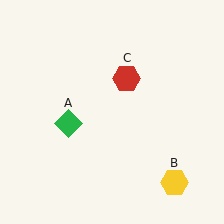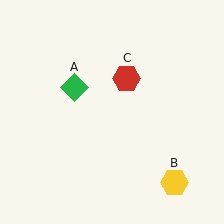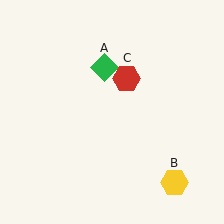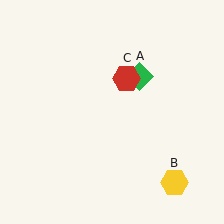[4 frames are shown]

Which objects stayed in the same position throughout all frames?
Yellow hexagon (object B) and red hexagon (object C) remained stationary.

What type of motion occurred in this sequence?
The green diamond (object A) rotated clockwise around the center of the scene.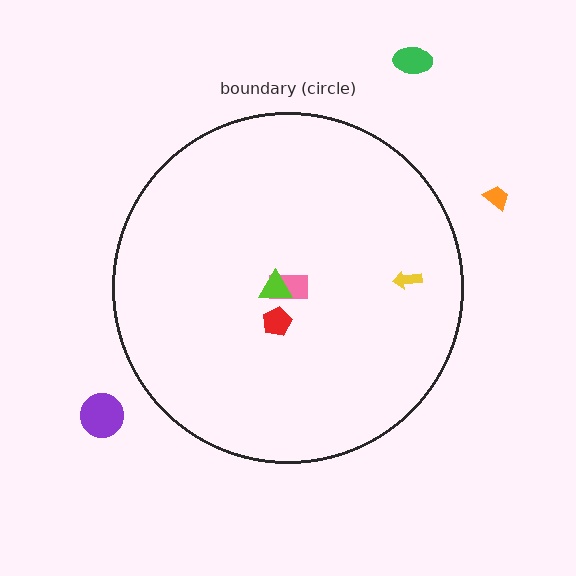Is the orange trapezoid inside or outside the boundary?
Outside.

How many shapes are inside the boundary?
4 inside, 3 outside.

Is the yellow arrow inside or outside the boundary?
Inside.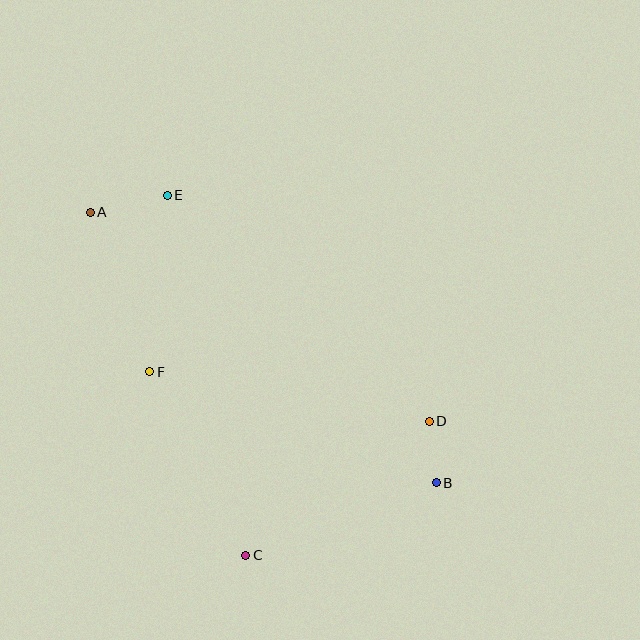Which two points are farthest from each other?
Points A and B are farthest from each other.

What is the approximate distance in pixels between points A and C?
The distance between A and C is approximately 377 pixels.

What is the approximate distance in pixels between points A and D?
The distance between A and D is approximately 399 pixels.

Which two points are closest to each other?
Points B and D are closest to each other.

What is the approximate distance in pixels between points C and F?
The distance between C and F is approximately 207 pixels.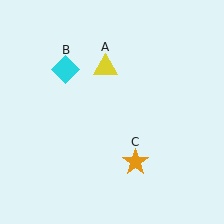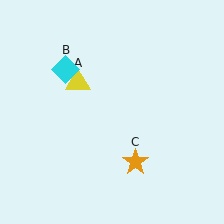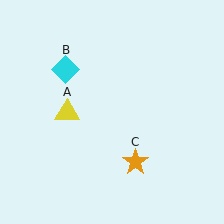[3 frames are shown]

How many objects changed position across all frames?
1 object changed position: yellow triangle (object A).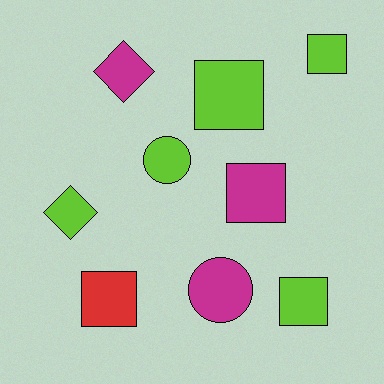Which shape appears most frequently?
Square, with 5 objects.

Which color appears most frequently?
Lime, with 5 objects.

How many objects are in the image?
There are 9 objects.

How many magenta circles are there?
There is 1 magenta circle.